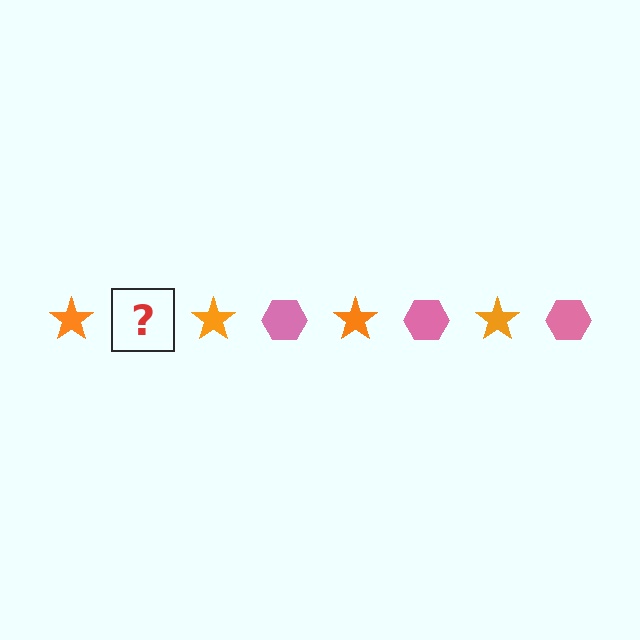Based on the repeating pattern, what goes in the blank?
The blank should be a pink hexagon.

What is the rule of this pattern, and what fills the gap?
The rule is that the pattern alternates between orange star and pink hexagon. The gap should be filled with a pink hexagon.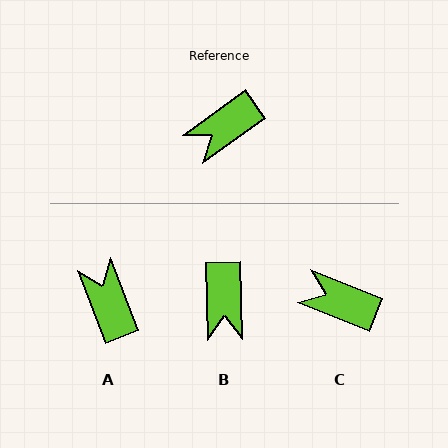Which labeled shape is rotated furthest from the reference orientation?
A, about 105 degrees away.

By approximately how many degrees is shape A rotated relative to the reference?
Approximately 105 degrees clockwise.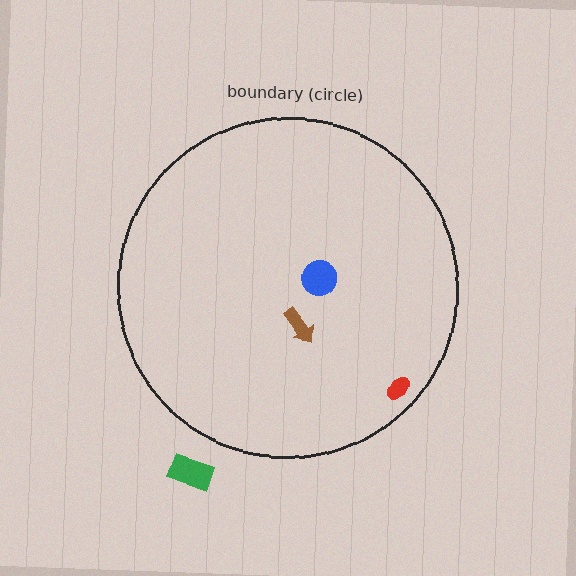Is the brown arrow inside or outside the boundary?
Inside.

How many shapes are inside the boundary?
3 inside, 1 outside.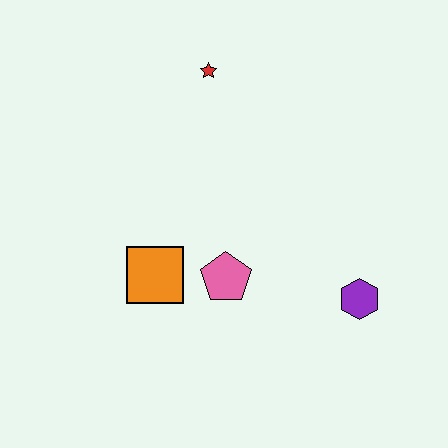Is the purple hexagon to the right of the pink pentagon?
Yes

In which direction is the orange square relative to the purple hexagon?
The orange square is to the left of the purple hexagon.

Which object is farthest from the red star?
The purple hexagon is farthest from the red star.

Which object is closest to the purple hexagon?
The pink pentagon is closest to the purple hexagon.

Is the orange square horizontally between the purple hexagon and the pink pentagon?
No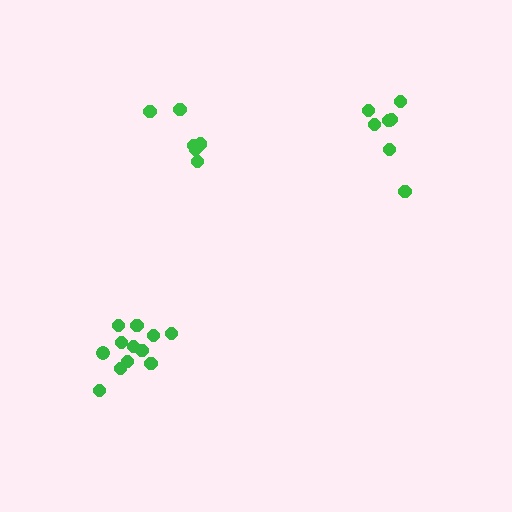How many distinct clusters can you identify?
There are 3 distinct clusters.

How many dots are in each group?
Group 1: 7 dots, Group 2: 6 dots, Group 3: 12 dots (25 total).